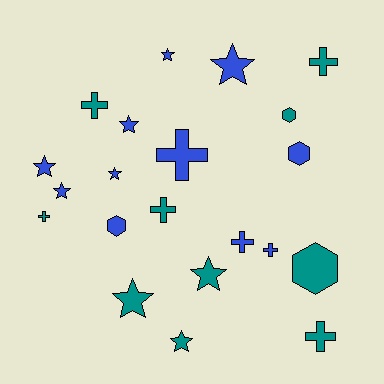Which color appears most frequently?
Blue, with 11 objects.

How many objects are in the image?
There are 21 objects.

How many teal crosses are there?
There are 5 teal crosses.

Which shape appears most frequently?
Star, with 9 objects.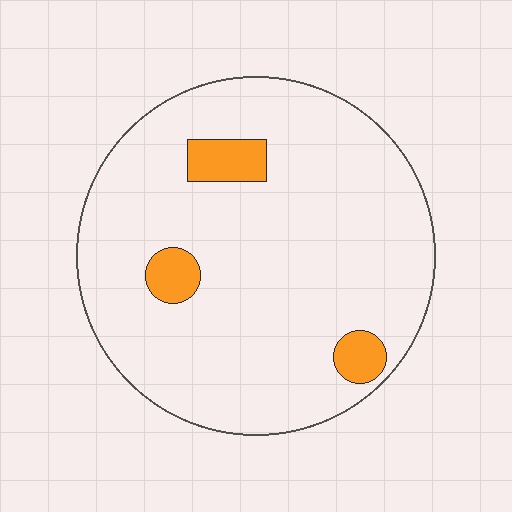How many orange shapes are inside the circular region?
3.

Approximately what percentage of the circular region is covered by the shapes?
Approximately 10%.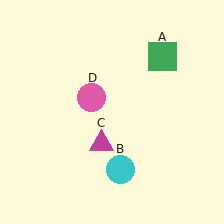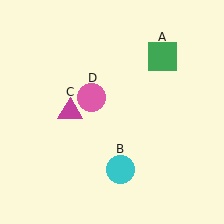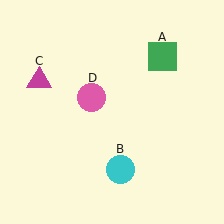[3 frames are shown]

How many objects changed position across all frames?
1 object changed position: magenta triangle (object C).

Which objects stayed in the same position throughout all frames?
Green square (object A) and cyan circle (object B) and pink circle (object D) remained stationary.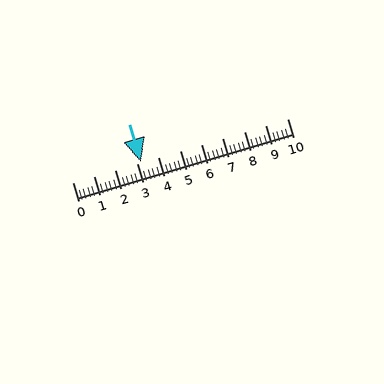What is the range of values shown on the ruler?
The ruler shows values from 0 to 10.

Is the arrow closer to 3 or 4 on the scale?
The arrow is closer to 3.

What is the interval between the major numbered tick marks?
The major tick marks are spaced 1 units apart.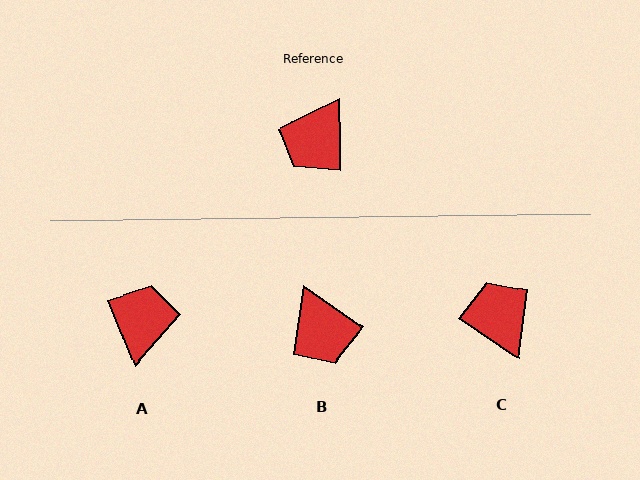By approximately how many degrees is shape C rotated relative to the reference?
Approximately 123 degrees clockwise.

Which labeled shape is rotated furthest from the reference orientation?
A, about 157 degrees away.